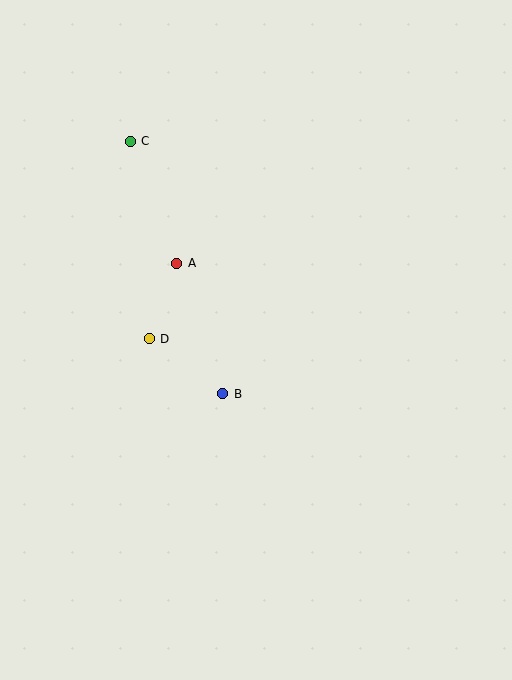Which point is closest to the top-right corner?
Point C is closest to the top-right corner.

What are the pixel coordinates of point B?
Point B is at (223, 394).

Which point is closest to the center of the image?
Point B at (223, 394) is closest to the center.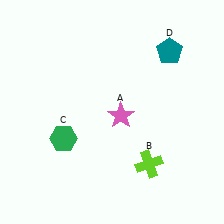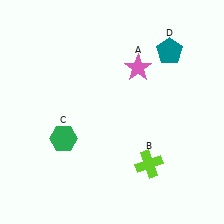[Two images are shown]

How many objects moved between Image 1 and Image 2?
1 object moved between the two images.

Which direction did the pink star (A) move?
The pink star (A) moved up.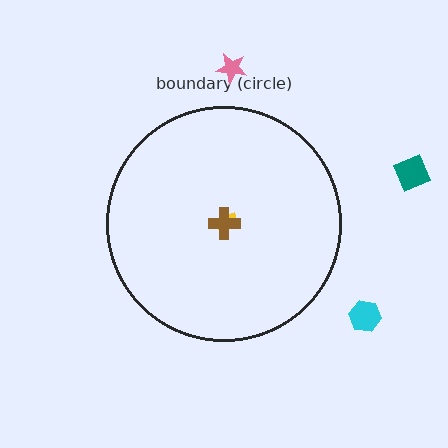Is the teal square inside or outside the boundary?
Outside.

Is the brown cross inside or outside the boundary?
Inside.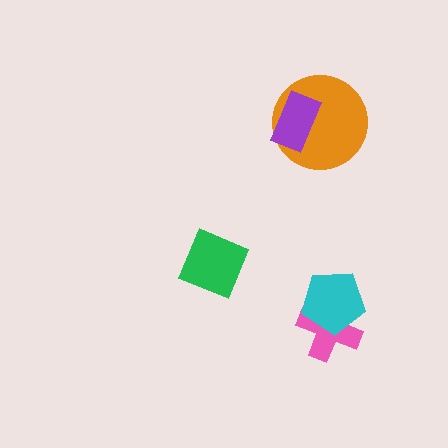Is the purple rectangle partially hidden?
No, no other shape covers it.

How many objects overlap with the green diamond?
0 objects overlap with the green diamond.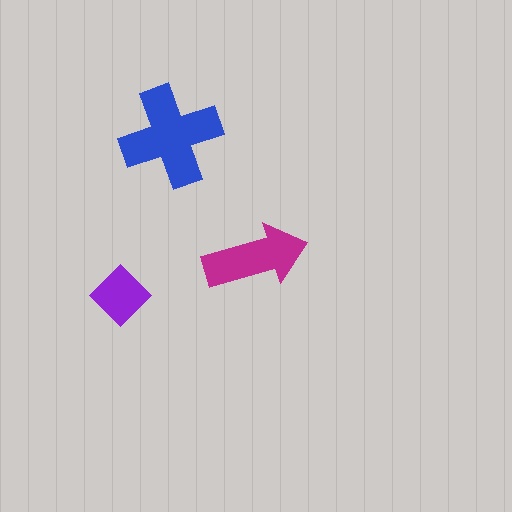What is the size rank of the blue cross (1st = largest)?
1st.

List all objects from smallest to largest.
The purple diamond, the magenta arrow, the blue cross.